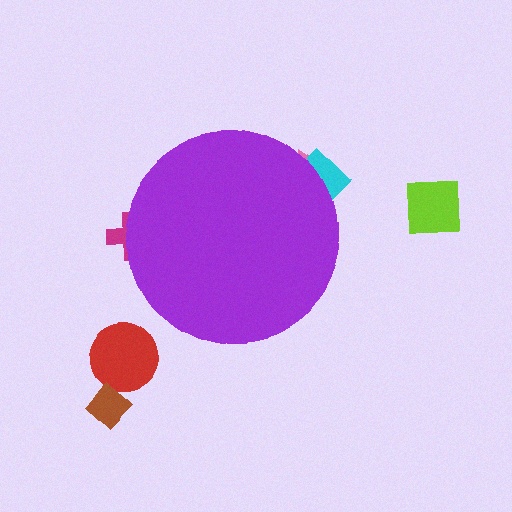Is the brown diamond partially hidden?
No, the brown diamond is fully visible.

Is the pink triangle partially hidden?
Yes, the pink triangle is partially hidden behind the purple circle.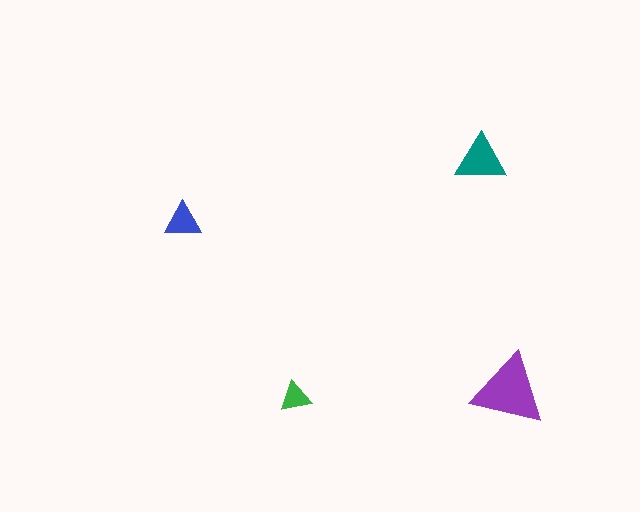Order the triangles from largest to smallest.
the purple one, the teal one, the blue one, the green one.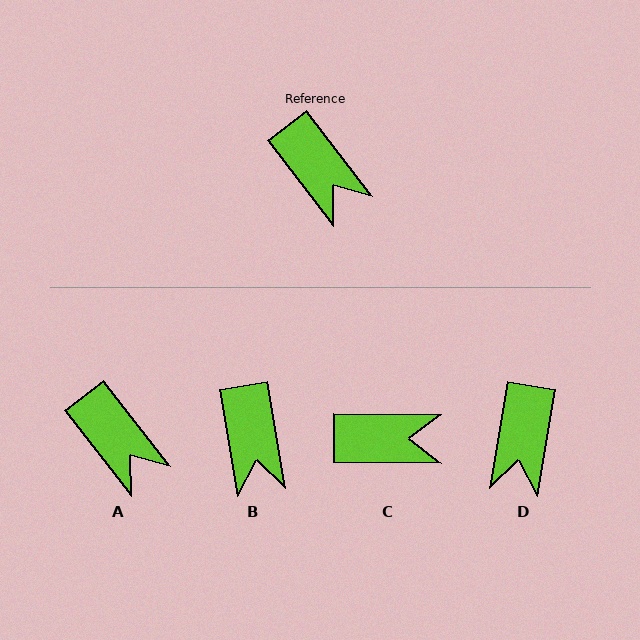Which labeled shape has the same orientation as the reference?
A.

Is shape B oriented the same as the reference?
No, it is off by about 28 degrees.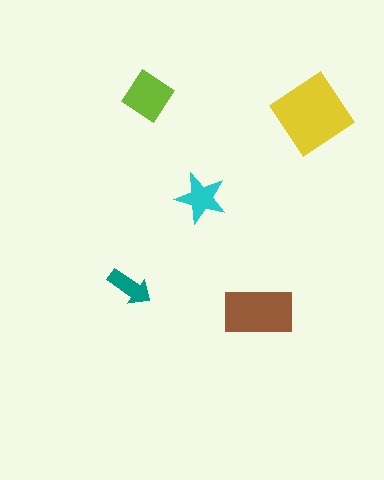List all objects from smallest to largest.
The teal arrow, the cyan star, the lime diamond, the brown rectangle, the yellow diamond.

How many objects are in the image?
There are 5 objects in the image.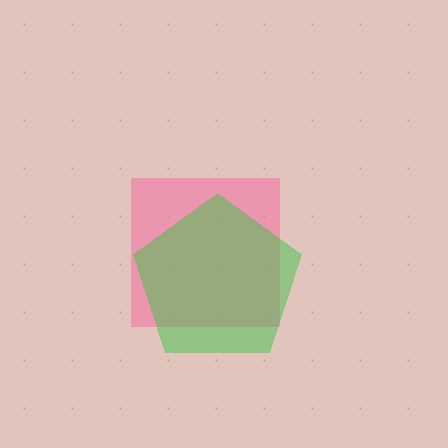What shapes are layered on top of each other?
The layered shapes are: a pink square, a green pentagon.